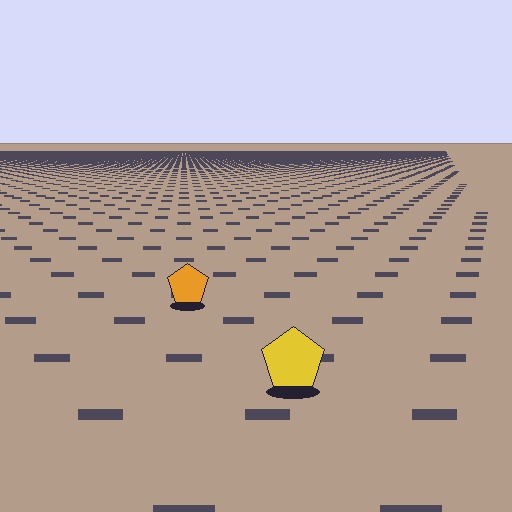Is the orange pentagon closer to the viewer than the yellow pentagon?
No. The yellow pentagon is closer — you can tell from the texture gradient: the ground texture is coarser near it.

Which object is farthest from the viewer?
The orange pentagon is farthest from the viewer. It appears smaller and the ground texture around it is denser.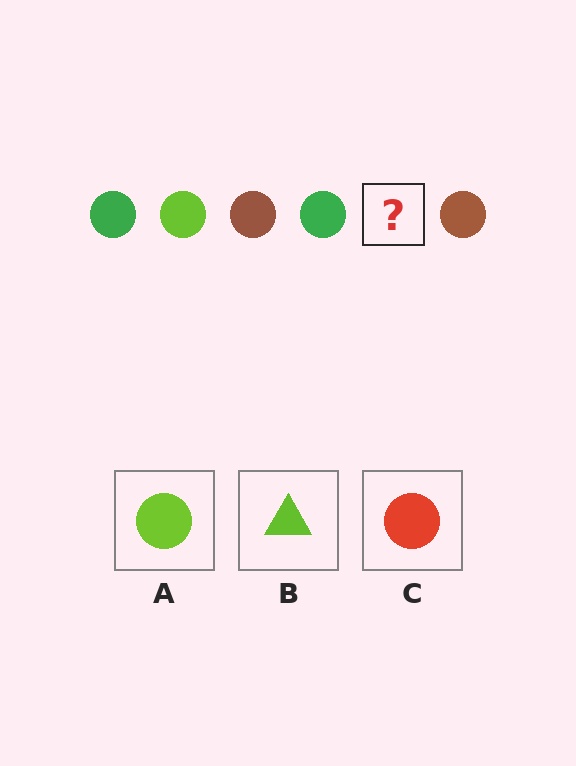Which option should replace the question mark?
Option A.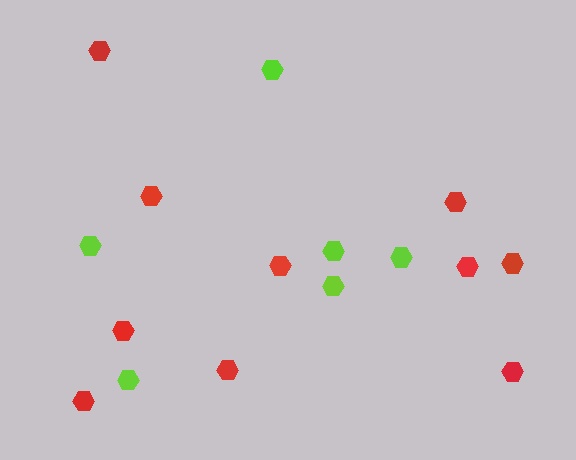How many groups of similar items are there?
There are 2 groups: one group of red hexagons (10) and one group of lime hexagons (6).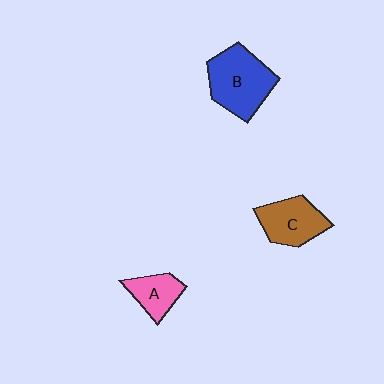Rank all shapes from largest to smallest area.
From largest to smallest: B (blue), C (brown), A (pink).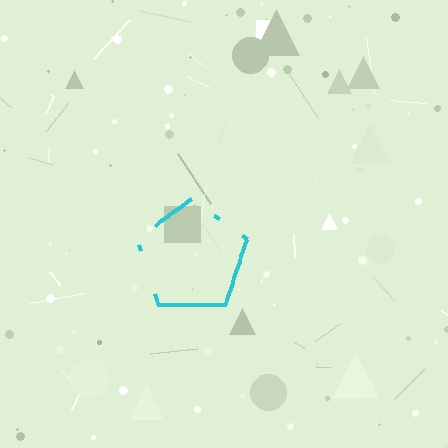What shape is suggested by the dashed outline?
The dashed outline suggests a pentagon.